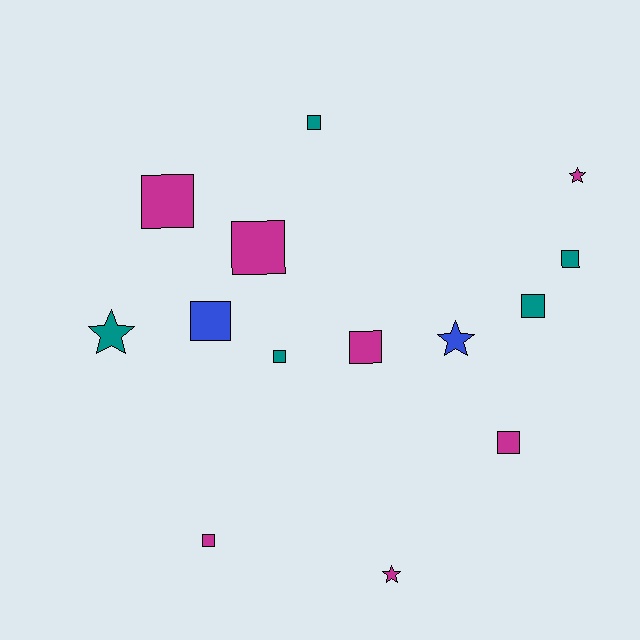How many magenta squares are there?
There are 5 magenta squares.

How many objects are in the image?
There are 14 objects.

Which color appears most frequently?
Magenta, with 7 objects.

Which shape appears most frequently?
Square, with 10 objects.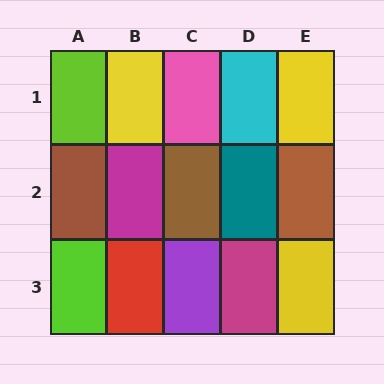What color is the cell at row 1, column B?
Yellow.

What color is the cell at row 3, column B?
Red.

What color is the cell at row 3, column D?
Magenta.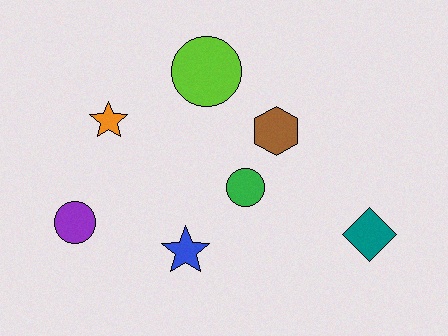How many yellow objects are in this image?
There are no yellow objects.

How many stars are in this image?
There are 2 stars.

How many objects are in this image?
There are 7 objects.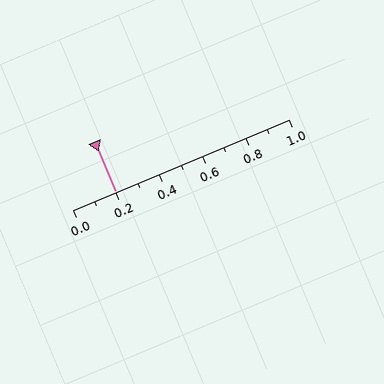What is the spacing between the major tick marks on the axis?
The major ticks are spaced 0.2 apart.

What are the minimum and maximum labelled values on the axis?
The axis runs from 0.0 to 1.0.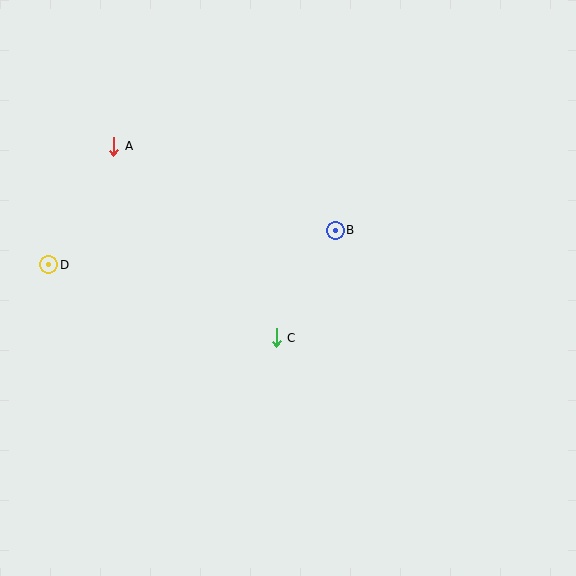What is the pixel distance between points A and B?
The distance between A and B is 237 pixels.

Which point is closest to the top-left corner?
Point A is closest to the top-left corner.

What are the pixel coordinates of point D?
Point D is at (49, 265).